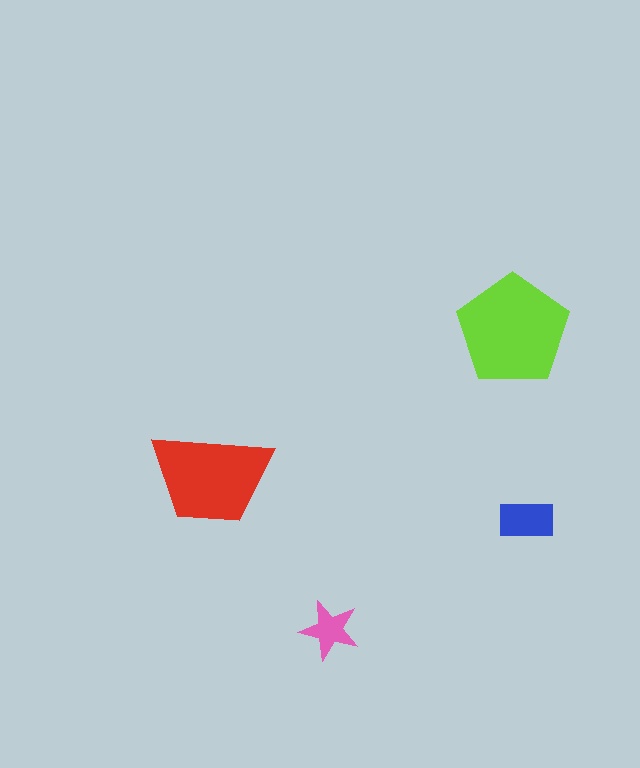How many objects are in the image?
There are 4 objects in the image.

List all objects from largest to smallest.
The lime pentagon, the red trapezoid, the blue rectangle, the pink star.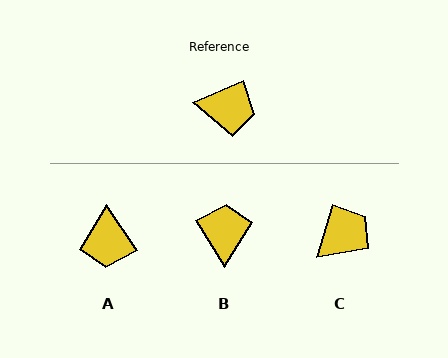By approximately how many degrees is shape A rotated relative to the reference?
Approximately 81 degrees clockwise.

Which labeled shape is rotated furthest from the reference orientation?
B, about 99 degrees away.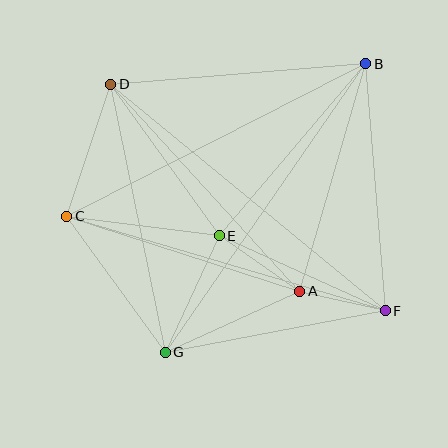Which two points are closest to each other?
Points A and F are closest to each other.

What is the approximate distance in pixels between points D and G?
The distance between D and G is approximately 273 pixels.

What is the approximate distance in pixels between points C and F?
The distance between C and F is approximately 332 pixels.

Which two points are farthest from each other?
Points D and F are farthest from each other.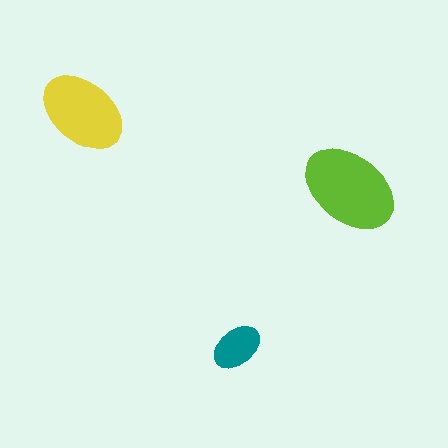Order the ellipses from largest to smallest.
the lime one, the yellow one, the teal one.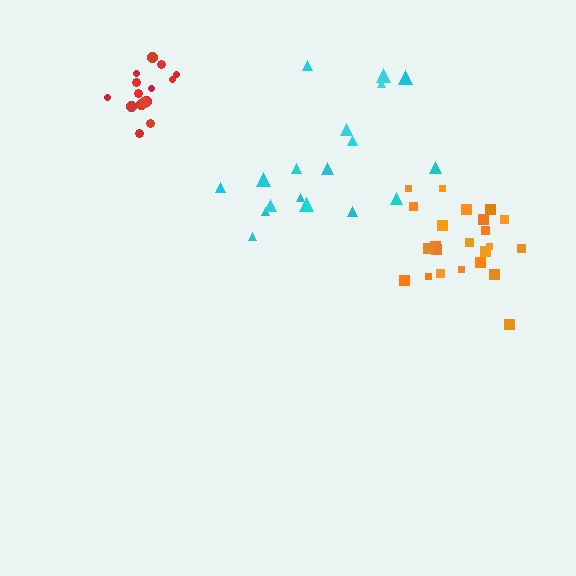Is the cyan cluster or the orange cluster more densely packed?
Orange.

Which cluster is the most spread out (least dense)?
Cyan.